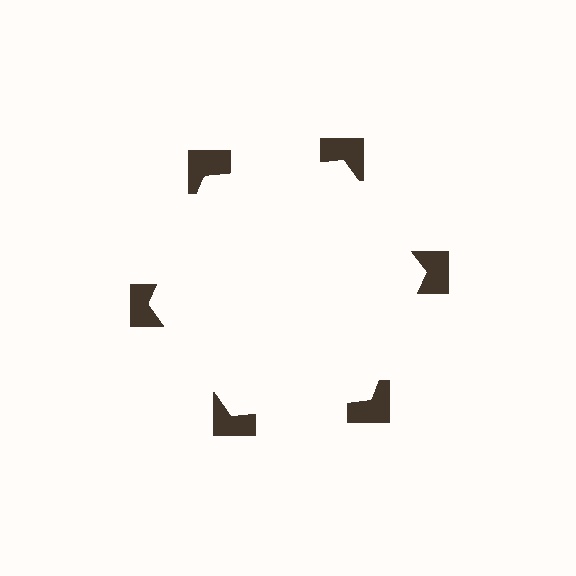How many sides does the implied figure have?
6 sides.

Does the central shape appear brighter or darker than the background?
It typically appears slightly brighter than the background, even though no actual brightness change is drawn.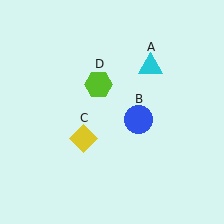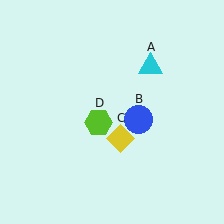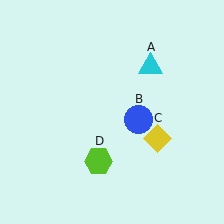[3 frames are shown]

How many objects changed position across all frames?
2 objects changed position: yellow diamond (object C), lime hexagon (object D).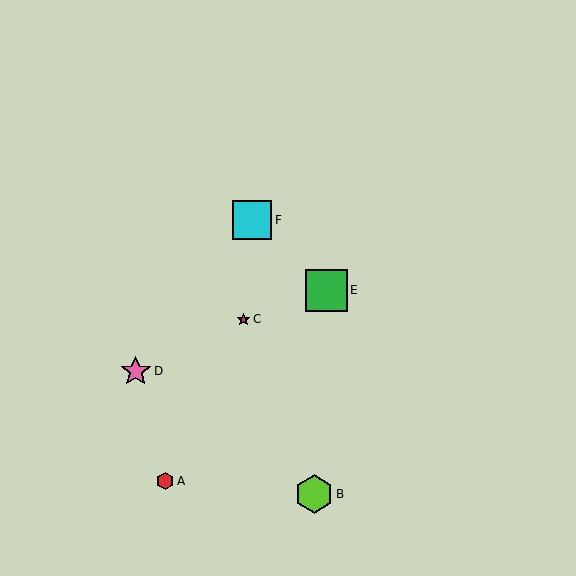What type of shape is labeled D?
Shape D is a pink star.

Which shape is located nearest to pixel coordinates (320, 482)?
The lime hexagon (labeled B) at (314, 494) is nearest to that location.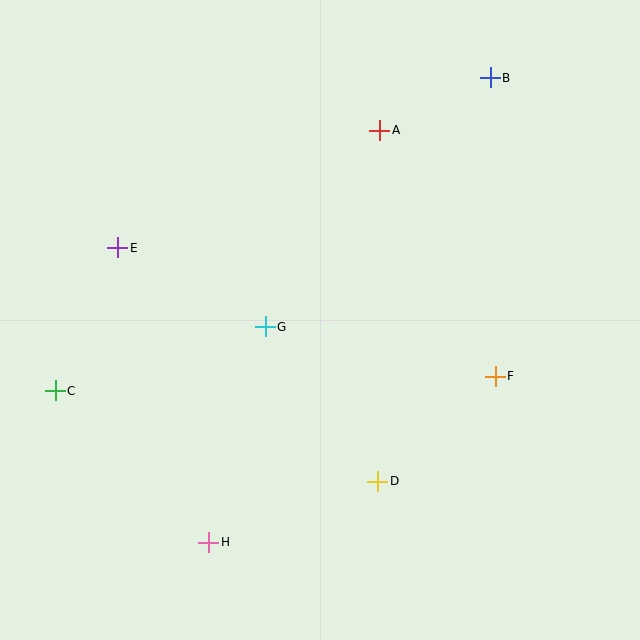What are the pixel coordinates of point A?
Point A is at (380, 130).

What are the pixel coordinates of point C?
Point C is at (55, 391).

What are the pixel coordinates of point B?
Point B is at (490, 78).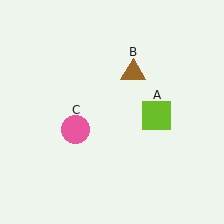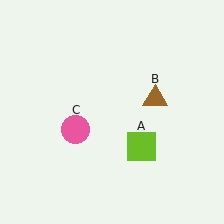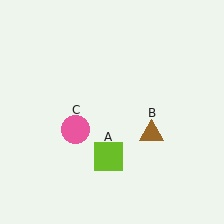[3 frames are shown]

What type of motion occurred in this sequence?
The lime square (object A), brown triangle (object B) rotated clockwise around the center of the scene.